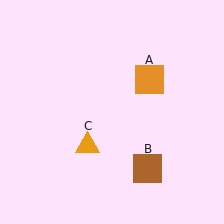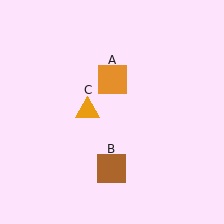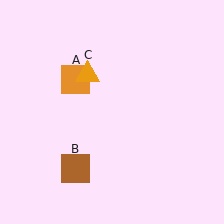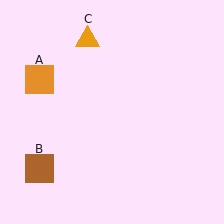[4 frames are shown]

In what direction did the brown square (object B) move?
The brown square (object B) moved left.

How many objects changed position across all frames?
3 objects changed position: orange square (object A), brown square (object B), orange triangle (object C).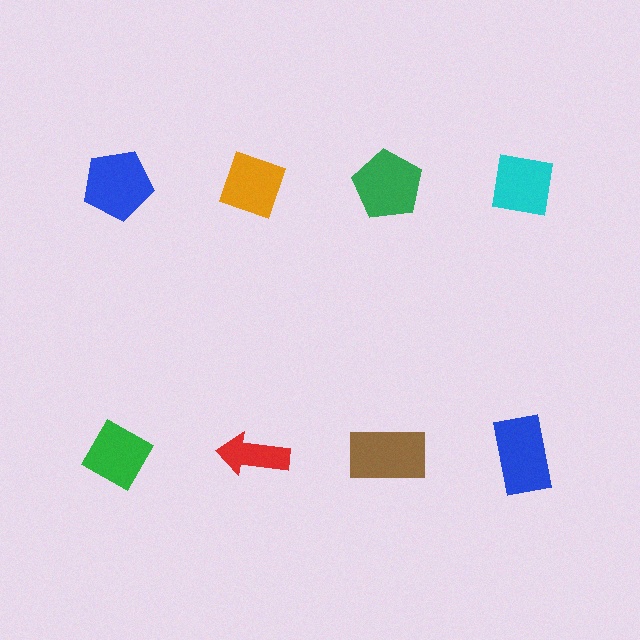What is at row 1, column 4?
A cyan square.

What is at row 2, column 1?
A green diamond.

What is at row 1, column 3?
A green pentagon.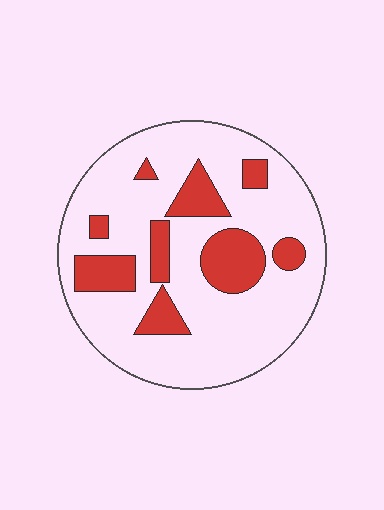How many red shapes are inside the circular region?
9.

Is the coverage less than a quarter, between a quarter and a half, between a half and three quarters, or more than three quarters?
Less than a quarter.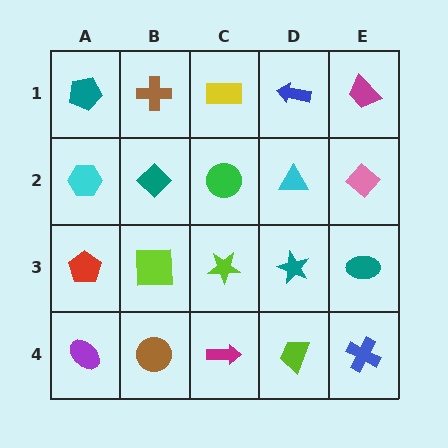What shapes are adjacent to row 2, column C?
A yellow rectangle (row 1, column C), a lime star (row 3, column C), a teal diamond (row 2, column B), a cyan triangle (row 2, column D).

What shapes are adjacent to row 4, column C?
A lime star (row 3, column C), a brown circle (row 4, column B), a lime trapezoid (row 4, column D).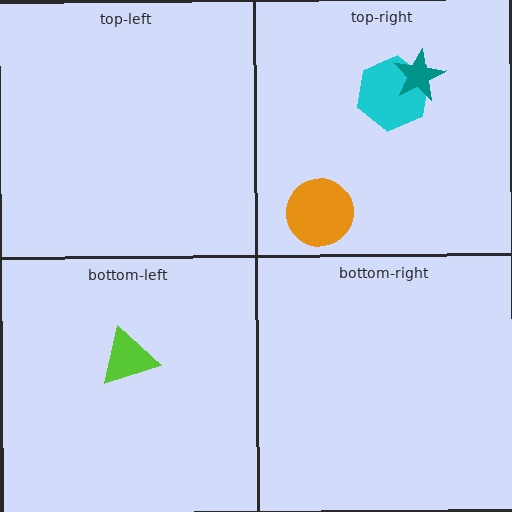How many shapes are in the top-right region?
3.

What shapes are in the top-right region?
The cyan hexagon, the teal star, the orange circle.